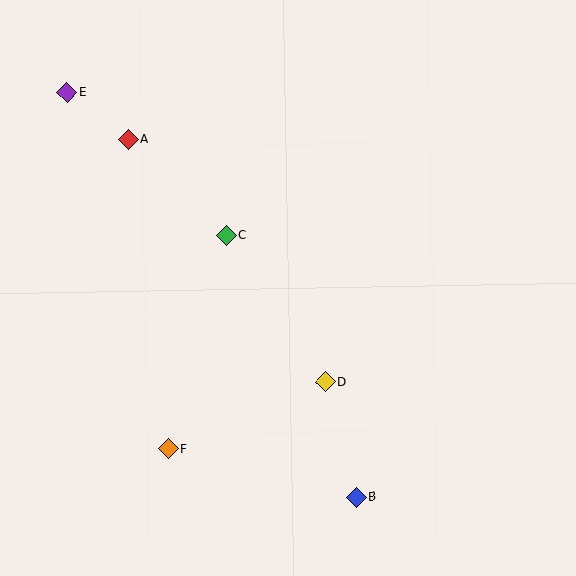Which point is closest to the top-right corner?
Point C is closest to the top-right corner.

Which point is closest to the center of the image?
Point C at (226, 236) is closest to the center.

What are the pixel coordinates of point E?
Point E is at (67, 92).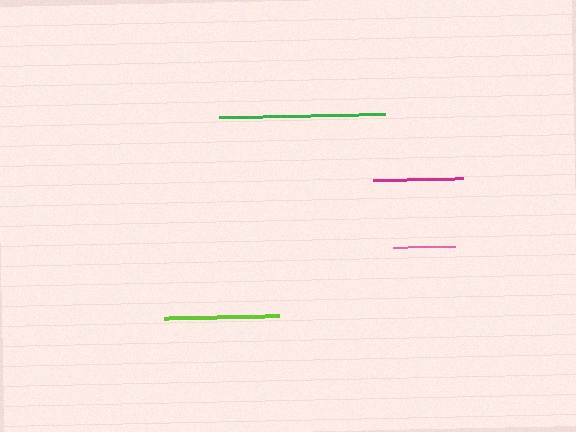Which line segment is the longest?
The green line is the longest at approximately 166 pixels.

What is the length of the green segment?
The green segment is approximately 166 pixels long.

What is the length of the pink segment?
The pink segment is approximately 62 pixels long.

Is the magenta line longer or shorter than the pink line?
The magenta line is longer than the pink line.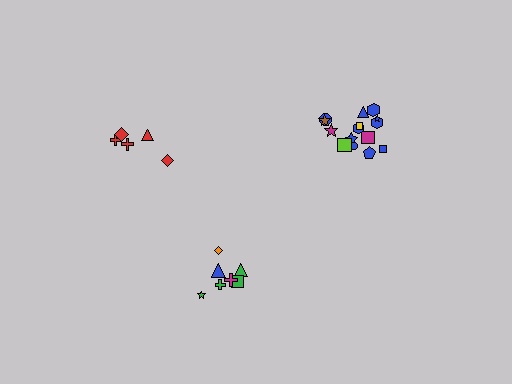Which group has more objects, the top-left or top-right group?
The top-right group.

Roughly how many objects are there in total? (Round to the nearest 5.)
Roughly 25 objects in total.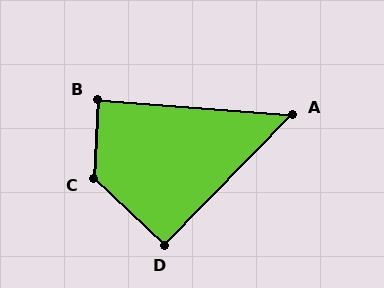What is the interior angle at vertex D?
Approximately 91 degrees (approximately right).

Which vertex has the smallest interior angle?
A, at approximately 50 degrees.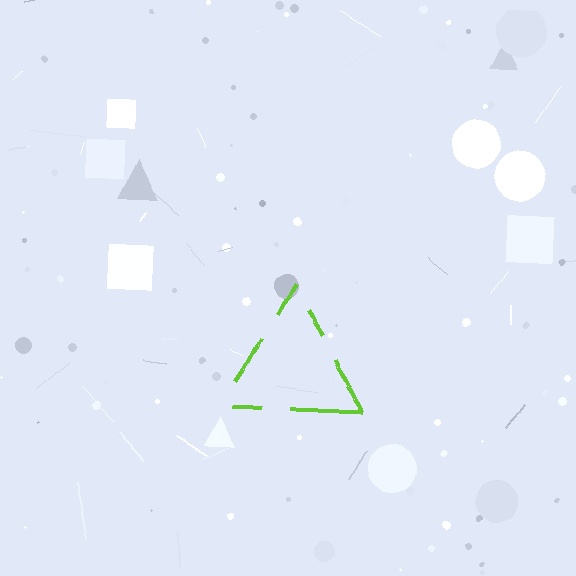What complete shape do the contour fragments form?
The contour fragments form a triangle.